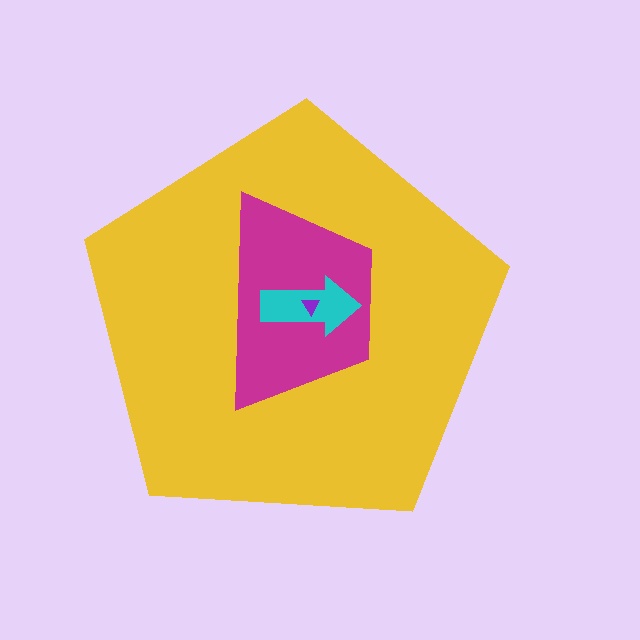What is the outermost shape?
The yellow pentagon.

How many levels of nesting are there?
4.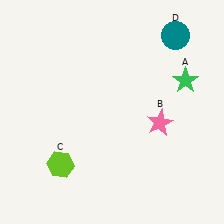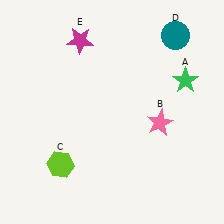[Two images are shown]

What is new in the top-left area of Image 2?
A magenta star (E) was added in the top-left area of Image 2.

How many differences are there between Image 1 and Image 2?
There is 1 difference between the two images.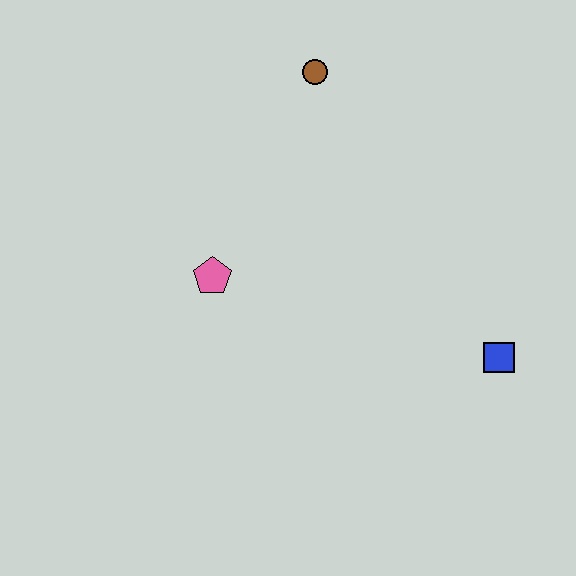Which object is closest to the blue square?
The pink pentagon is closest to the blue square.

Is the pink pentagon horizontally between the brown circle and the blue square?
No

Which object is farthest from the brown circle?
The blue square is farthest from the brown circle.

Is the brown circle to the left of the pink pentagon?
No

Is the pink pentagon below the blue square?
No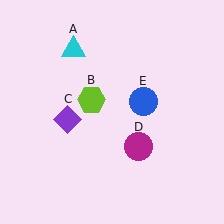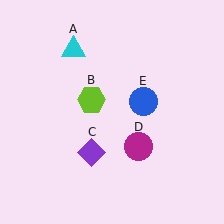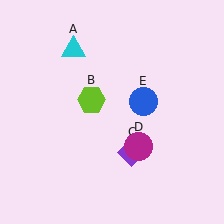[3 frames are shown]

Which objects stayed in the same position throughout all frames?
Cyan triangle (object A) and lime hexagon (object B) and magenta circle (object D) and blue circle (object E) remained stationary.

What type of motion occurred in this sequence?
The purple diamond (object C) rotated counterclockwise around the center of the scene.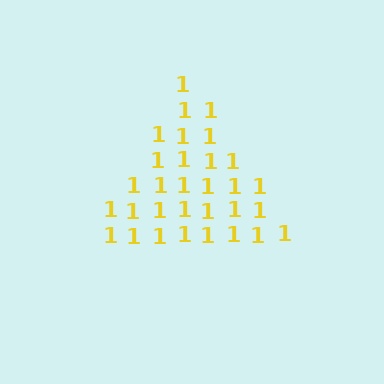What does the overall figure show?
The overall figure shows a triangle.